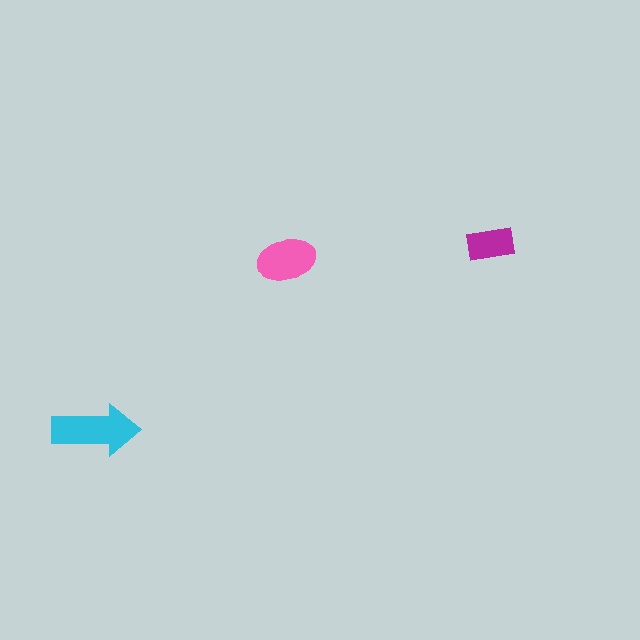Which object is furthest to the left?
The cyan arrow is leftmost.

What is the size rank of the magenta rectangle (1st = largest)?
3rd.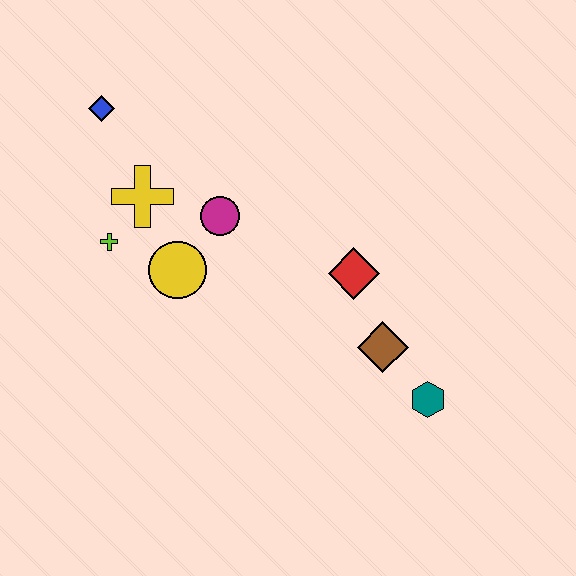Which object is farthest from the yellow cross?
The teal hexagon is farthest from the yellow cross.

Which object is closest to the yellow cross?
The lime cross is closest to the yellow cross.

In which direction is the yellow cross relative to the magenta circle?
The yellow cross is to the left of the magenta circle.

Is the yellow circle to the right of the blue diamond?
Yes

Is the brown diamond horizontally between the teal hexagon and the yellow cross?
Yes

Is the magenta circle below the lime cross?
No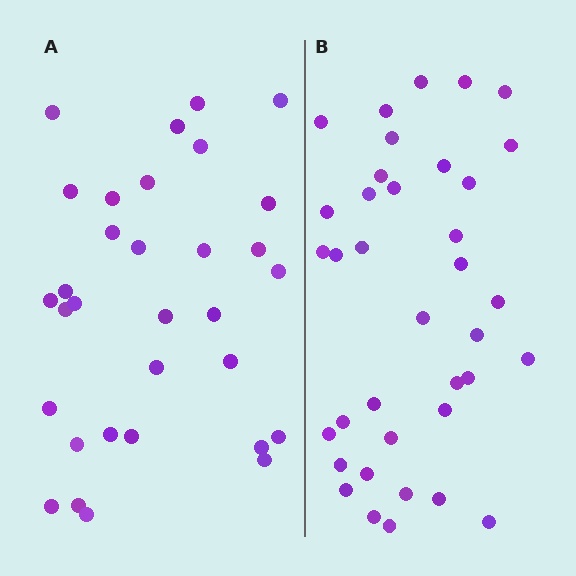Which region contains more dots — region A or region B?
Region B (the right region) has more dots.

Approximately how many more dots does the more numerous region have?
Region B has about 5 more dots than region A.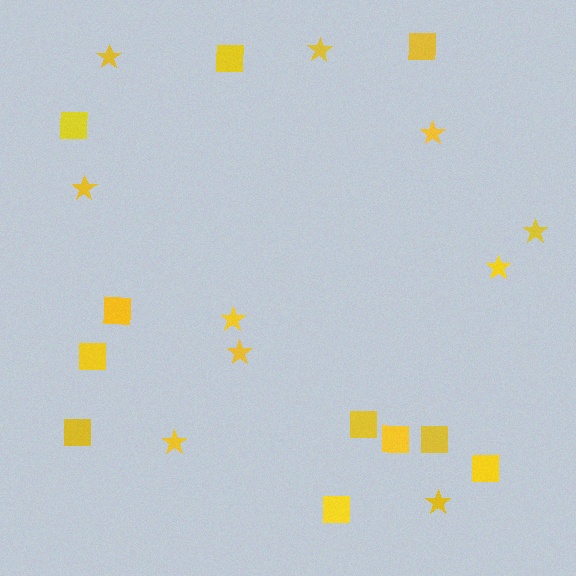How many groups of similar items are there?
There are 2 groups: one group of stars (10) and one group of squares (11).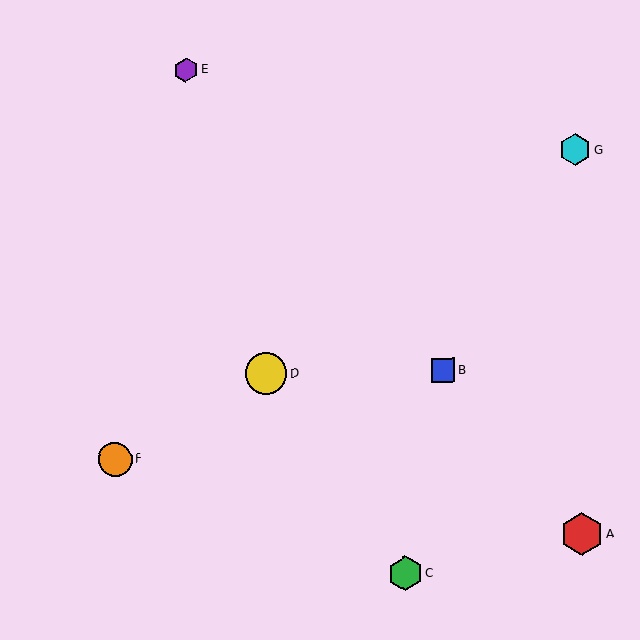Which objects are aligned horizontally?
Objects B, D are aligned horizontally.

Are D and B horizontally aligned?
Yes, both are at y≈374.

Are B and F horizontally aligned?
No, B is at y≈370 and F is at y≈459.